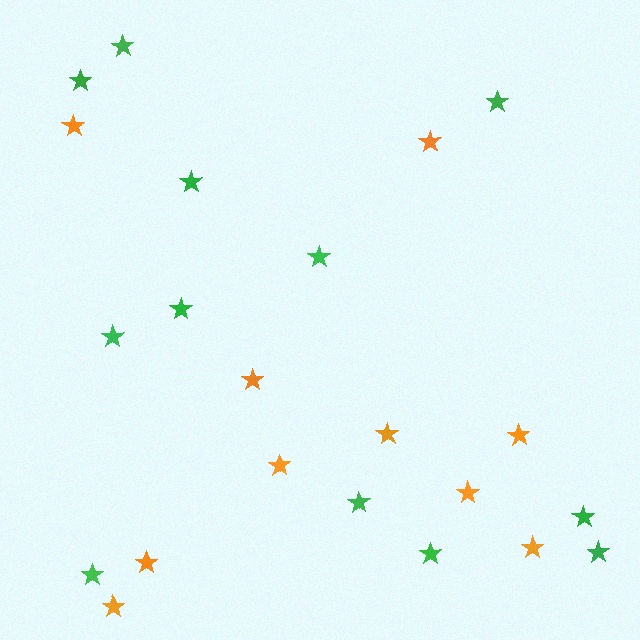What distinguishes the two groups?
There are 2 groups: one group of orange stars (10) and one group of green stars (12).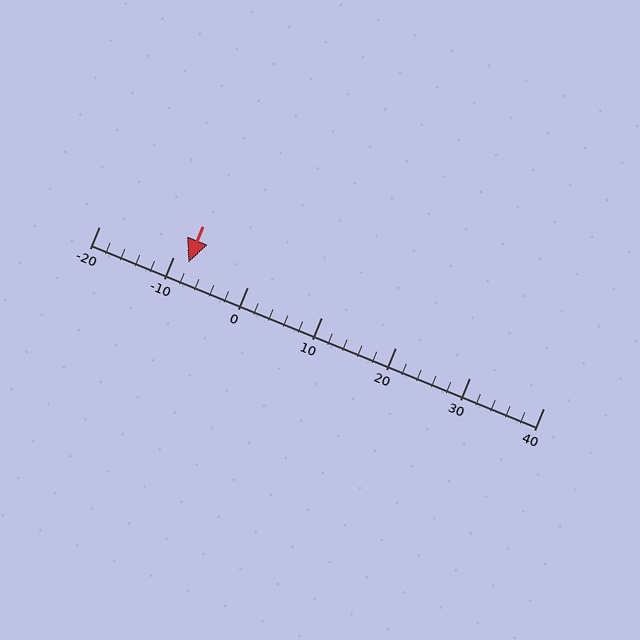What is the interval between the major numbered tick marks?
The major tick marks are spaced 10 units apart.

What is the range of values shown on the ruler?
The ruler shows values from -20 to 40.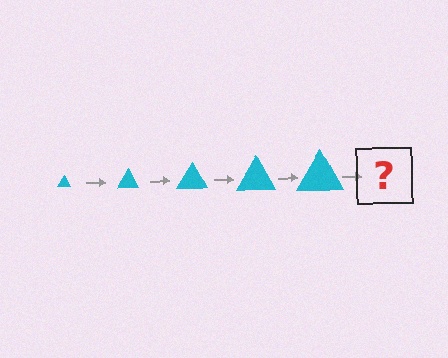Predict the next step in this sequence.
The next step is a cyan triangle, larger than the previous one.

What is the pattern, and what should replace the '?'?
The pattern is that the triangle gets progressively larger each step. The '?' should be a cyan triangle, larger than the previous one.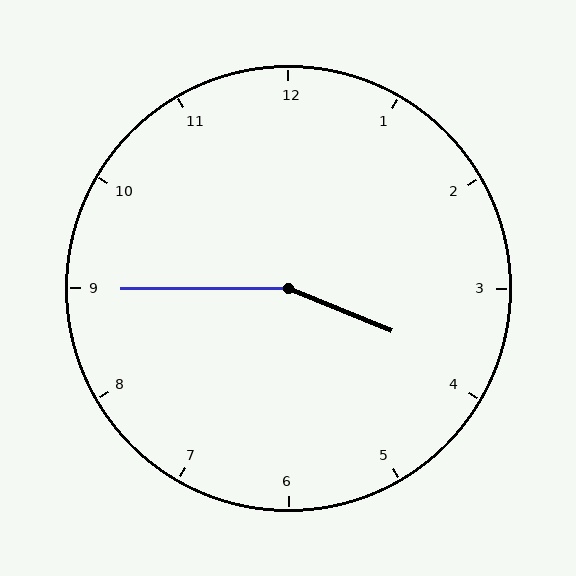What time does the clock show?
3:45.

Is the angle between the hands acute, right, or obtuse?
It is obtuse.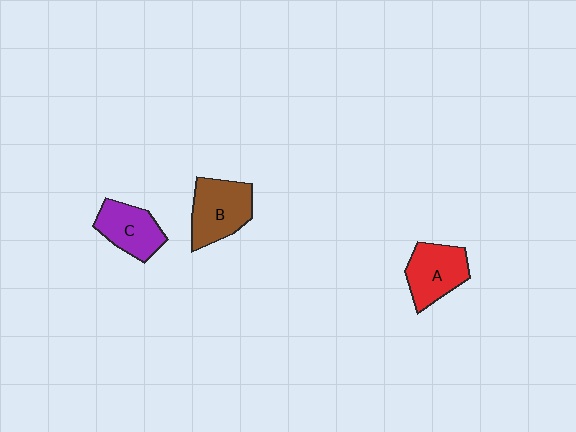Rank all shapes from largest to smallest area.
From largest to smallest: B (brown), A (red), C (purple).